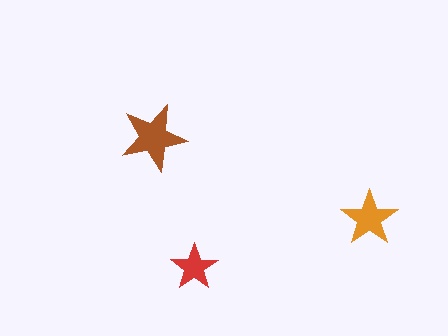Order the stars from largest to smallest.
the brown one, the orange one, the red one.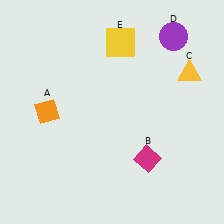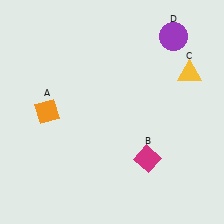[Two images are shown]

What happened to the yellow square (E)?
The yellow square (E) was removed in Image 2. It was in the top-right area of Image 1.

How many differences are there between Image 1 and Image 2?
There is 1 difference between the two images.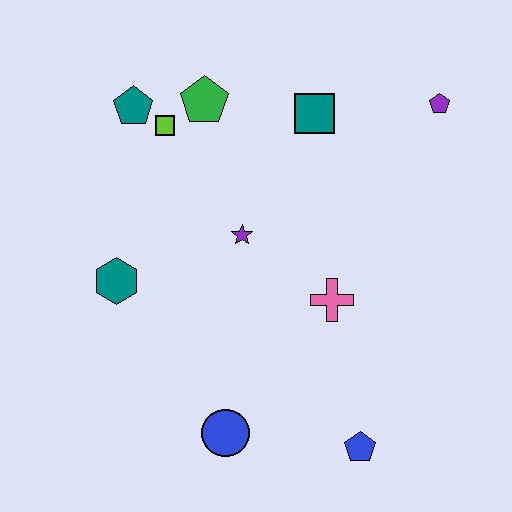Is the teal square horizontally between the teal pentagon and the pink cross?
Yes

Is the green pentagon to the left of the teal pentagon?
No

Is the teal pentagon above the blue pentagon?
Yes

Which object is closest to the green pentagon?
The lime square is closest to the green pentagon.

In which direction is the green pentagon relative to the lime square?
The green pentagon is to the right of the lime square.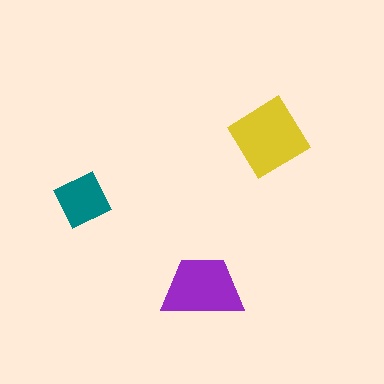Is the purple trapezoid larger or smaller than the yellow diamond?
Smaller.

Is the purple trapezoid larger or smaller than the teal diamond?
Larger.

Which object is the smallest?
The teal diamond.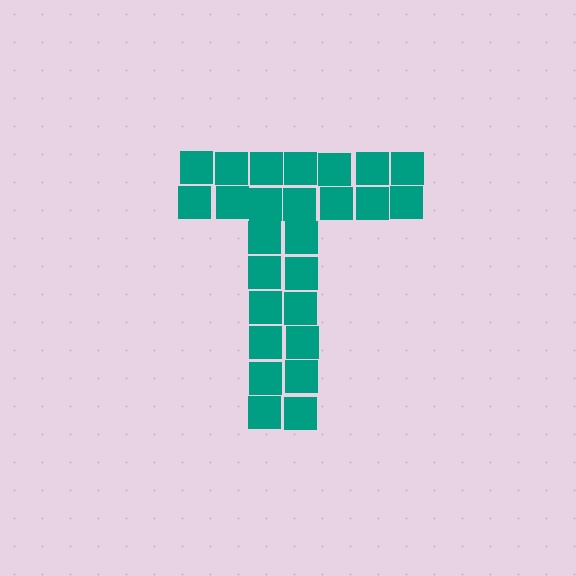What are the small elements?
The small elements are squares.